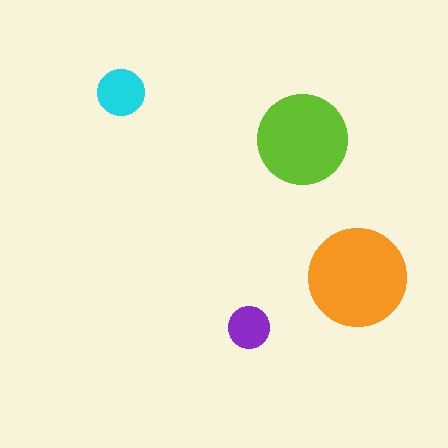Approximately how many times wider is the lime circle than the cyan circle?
About 2 times wider.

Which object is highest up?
The cyan circle is topmost.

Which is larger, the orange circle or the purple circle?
The orange one.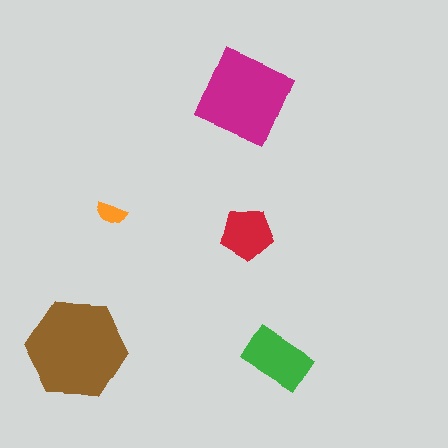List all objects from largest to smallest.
The brown hexagon, the magenta diamond, the green rectangle, the red pentagon, the orange semicircle.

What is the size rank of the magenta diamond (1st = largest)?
2nd.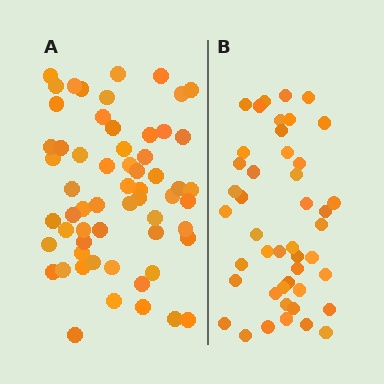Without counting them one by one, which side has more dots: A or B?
Region A (the left region) has more dots.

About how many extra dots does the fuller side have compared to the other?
Region A has approximately 15 more dots than region B.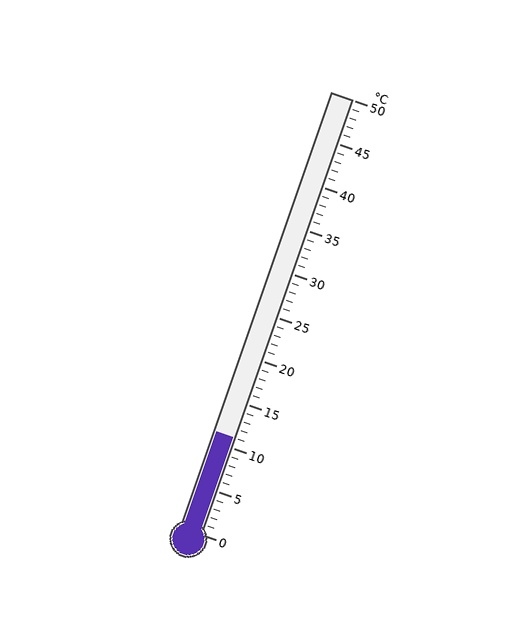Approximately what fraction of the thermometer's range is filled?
The thermometer is filled to approximately 20% of its range.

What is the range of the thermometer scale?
The thermometer scale ranges from 0°C to 50°C.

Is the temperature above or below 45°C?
The temperature is below 45°C.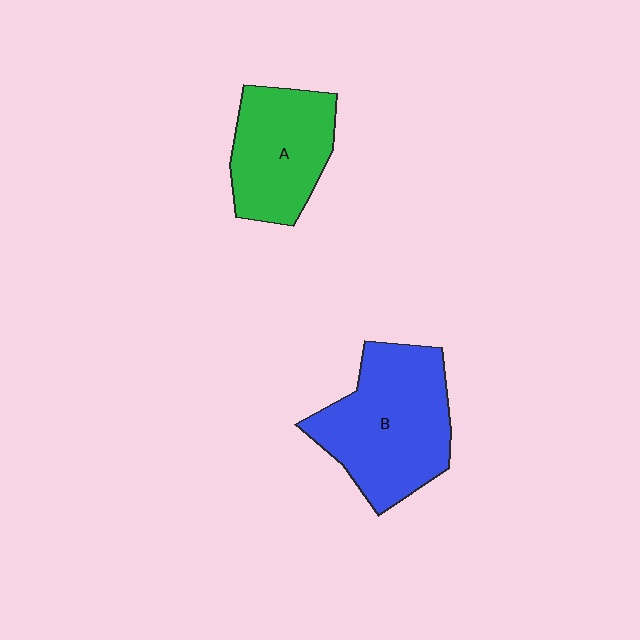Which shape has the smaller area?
Shape A (green).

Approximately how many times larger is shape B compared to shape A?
Approximately 1.4 times.